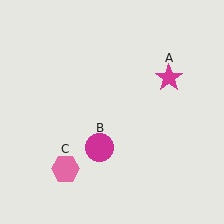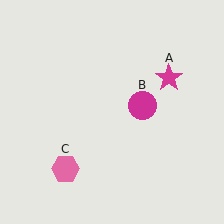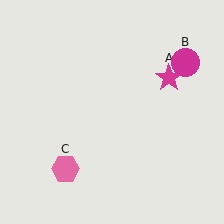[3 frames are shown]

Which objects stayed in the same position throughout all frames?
Magenta star (object A) and pink hexagon (object C) remained stationary.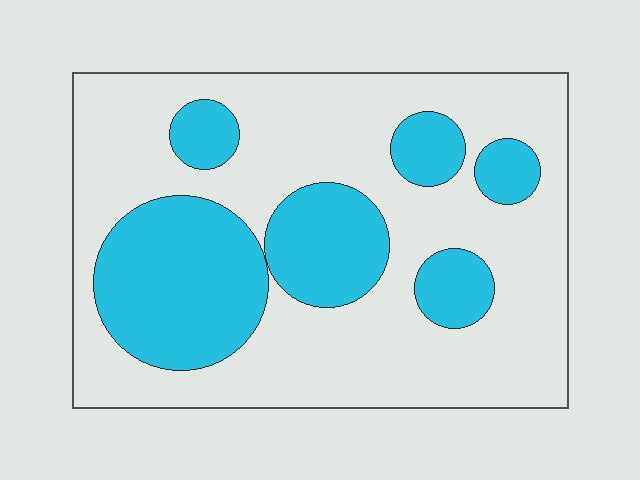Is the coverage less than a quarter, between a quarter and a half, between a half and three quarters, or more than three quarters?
Between a quarter and a half.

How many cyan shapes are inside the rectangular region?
6.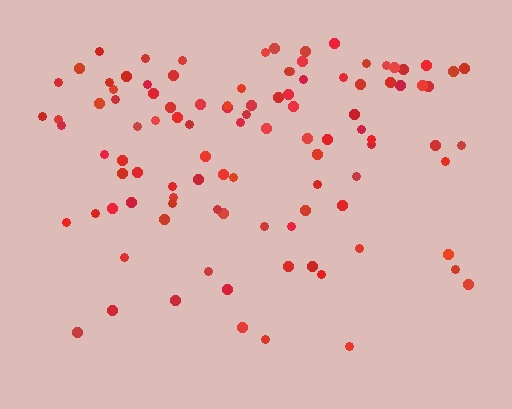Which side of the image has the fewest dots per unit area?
The bottom.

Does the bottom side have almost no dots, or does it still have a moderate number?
Still a moderate number, just noticeably fewer than the top.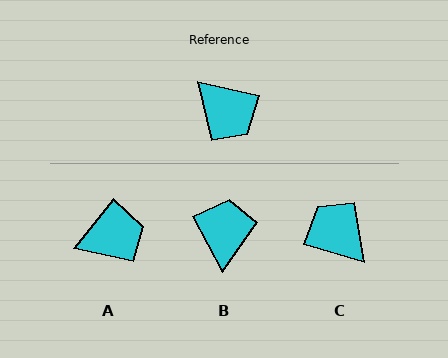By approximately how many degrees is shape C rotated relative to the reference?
Approximately 177 degrees counter-clockwise.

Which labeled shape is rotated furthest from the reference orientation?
C, about 177 degrees away.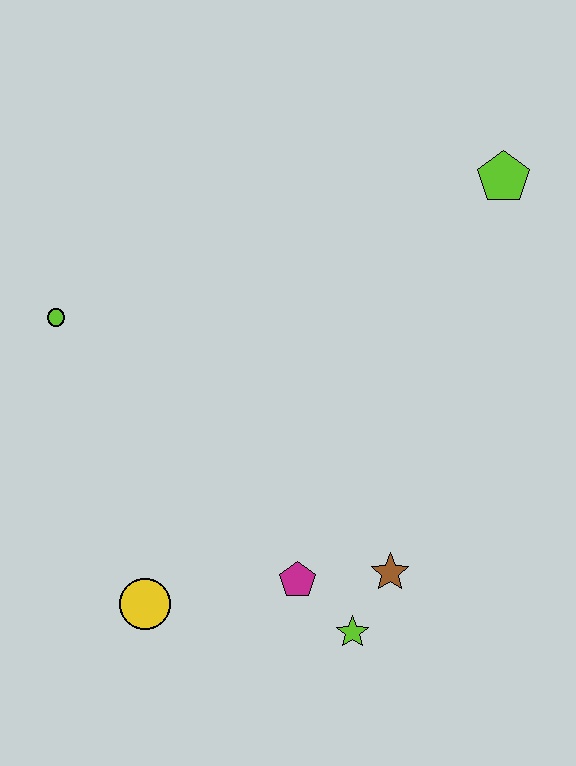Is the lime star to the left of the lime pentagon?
Yes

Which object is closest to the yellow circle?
The magenta pentagon is closest to the yellow circle.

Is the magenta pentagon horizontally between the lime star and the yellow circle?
Yes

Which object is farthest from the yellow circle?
The lime pentagon is farthest from the yellow circle.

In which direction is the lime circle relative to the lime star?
The lime circle is above the lime star.